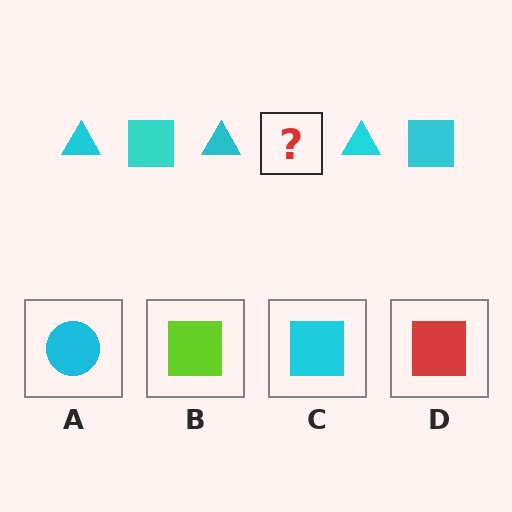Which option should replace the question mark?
Option C.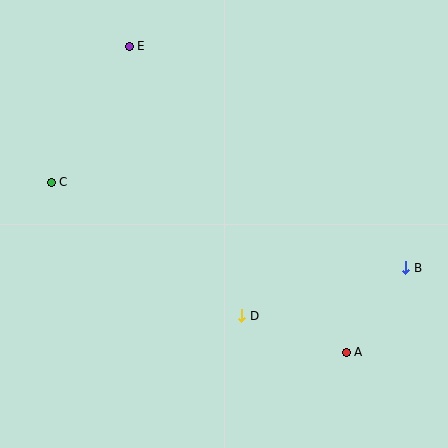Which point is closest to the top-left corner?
Point E is closest to the top-left corner.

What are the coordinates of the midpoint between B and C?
The midpoint between B and C is at (228, 225).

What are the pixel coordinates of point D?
Point D is at (242, 316).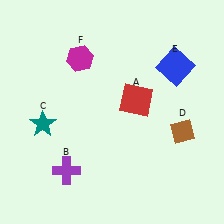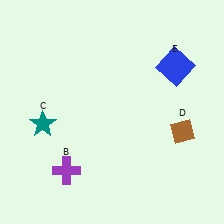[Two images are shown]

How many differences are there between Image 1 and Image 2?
There are 2 differences between the two images.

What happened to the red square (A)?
The red square (A) was removed in Image 2. It was in the top-right area of Image 1.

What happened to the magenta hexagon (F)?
The magenta hexagon (F) was removed in Image 2. It was in the top-left area of Image 1.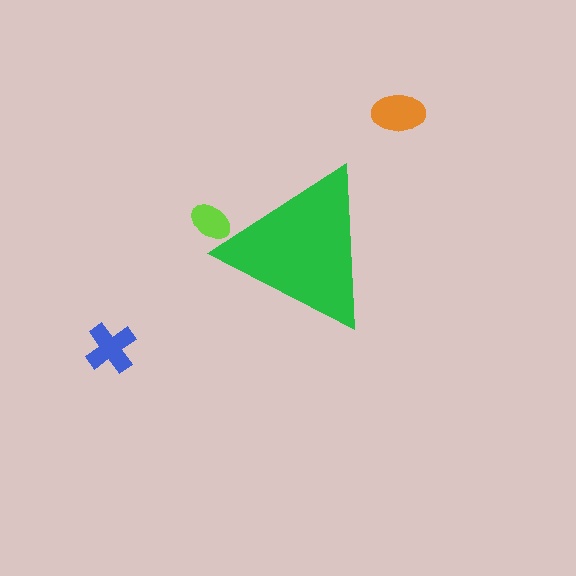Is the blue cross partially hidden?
No, the blue cross is fully visible.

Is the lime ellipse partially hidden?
Yes, the lime ellipse is partially hidden behind the green triangle.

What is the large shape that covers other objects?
A green triangle.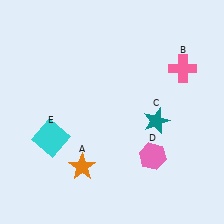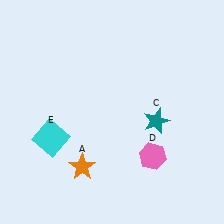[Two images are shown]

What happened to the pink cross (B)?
The pink cross (B) was removed in Image 2. It was in the top-right area of Image 1.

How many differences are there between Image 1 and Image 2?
There is 1 difference between the two images.